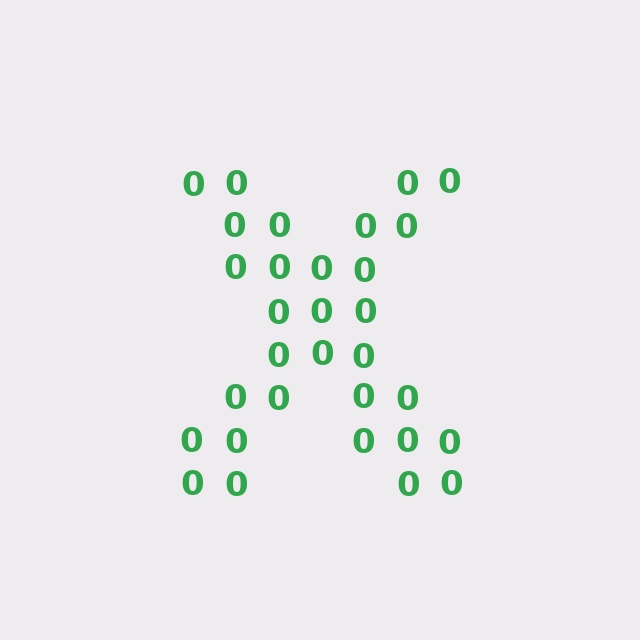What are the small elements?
The small elements are digit 0's.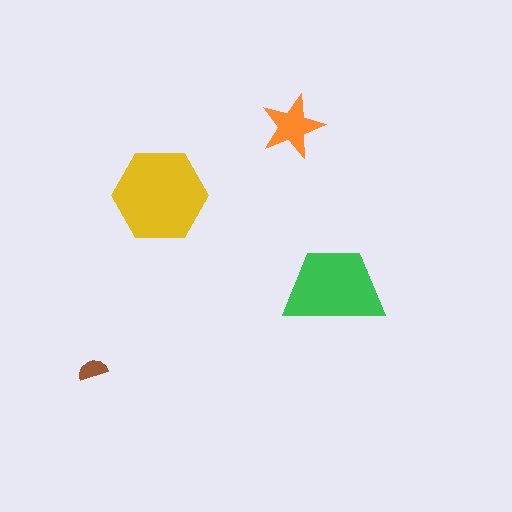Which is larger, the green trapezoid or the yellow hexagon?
The yellow hexagon.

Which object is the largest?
The yellow hexagon.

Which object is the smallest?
The brown semicircle.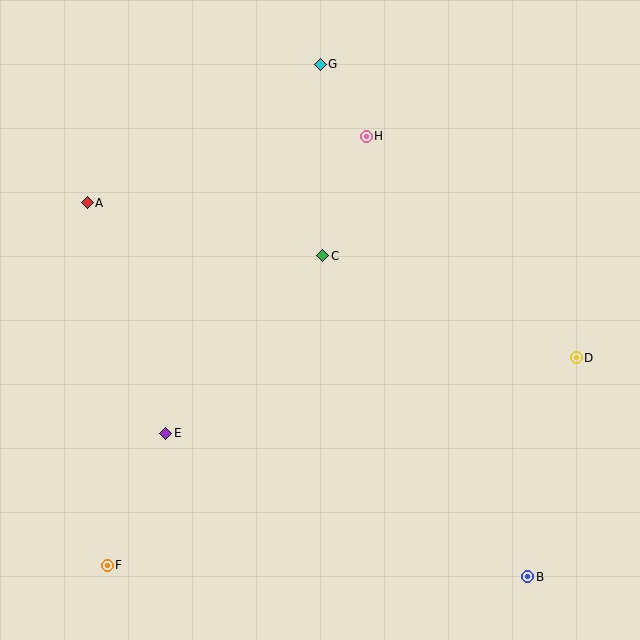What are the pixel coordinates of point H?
Point H is at (366, 136).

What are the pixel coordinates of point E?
Point E is at (166, 433).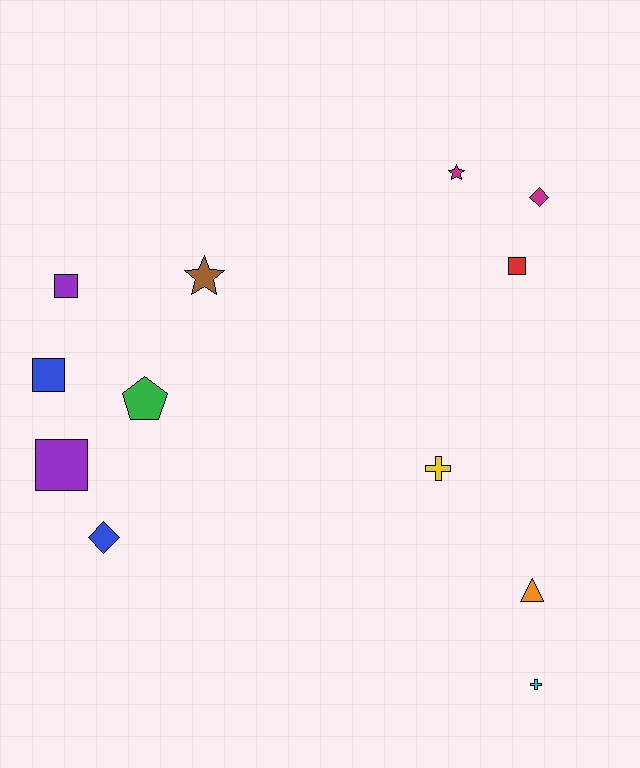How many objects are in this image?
There are 12 objects.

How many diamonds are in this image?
There are 2 diamonds.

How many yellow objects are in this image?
There is 1 yellow object.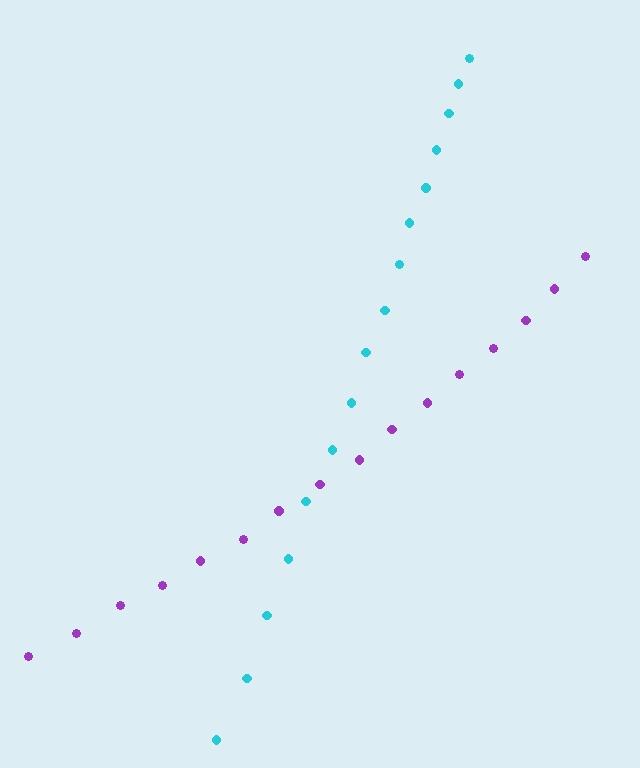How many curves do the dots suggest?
There are 2 distinct paths.